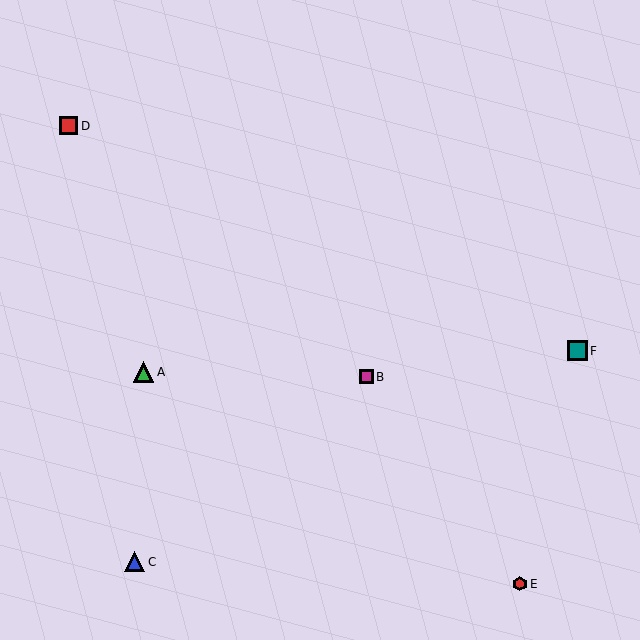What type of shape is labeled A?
Shape A is a green triangle.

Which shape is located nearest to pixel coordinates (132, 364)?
The green triangle (labeled A) at (144, 372) is nearest to that location.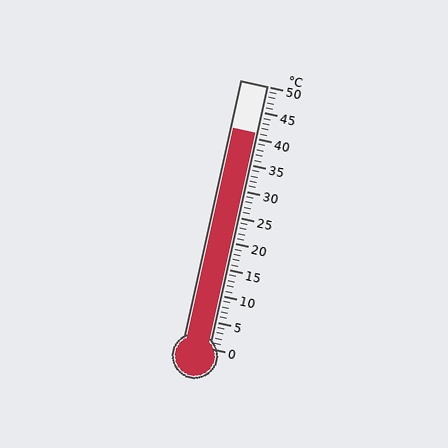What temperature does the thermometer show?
The thermometer shows approximately 41°C.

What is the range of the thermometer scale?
The thermometer scale ranges from 0°C to 50°C.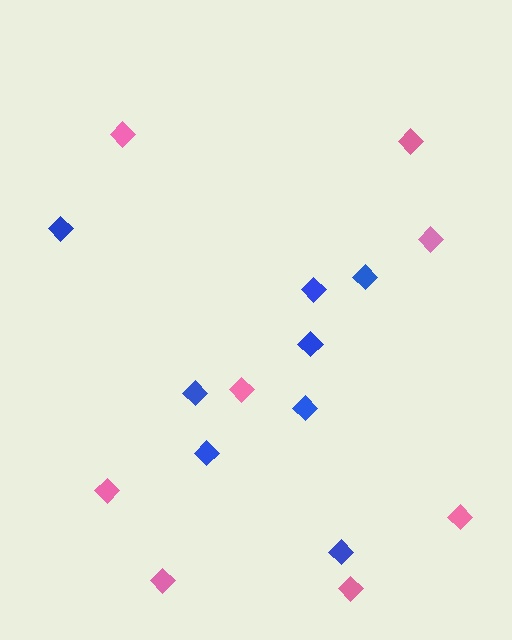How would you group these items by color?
There are 2 groups: one group of pink diamonds (8) and one group of blue diamonds (8).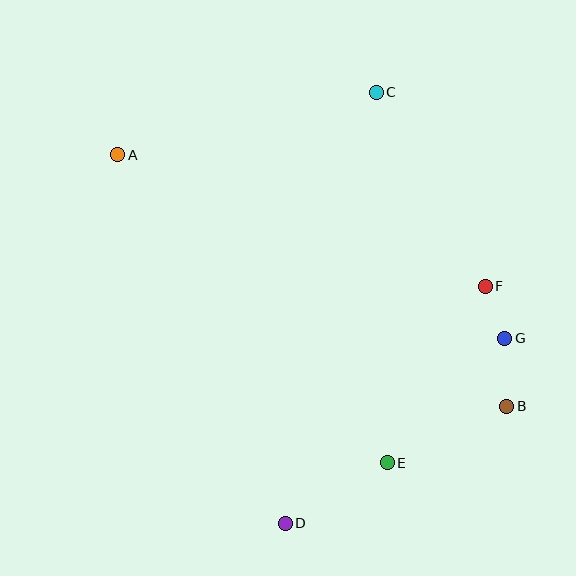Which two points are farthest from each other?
Points A and B are farthest from each other.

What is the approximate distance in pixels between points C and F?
The distance between C and F is approximately 222 pixels.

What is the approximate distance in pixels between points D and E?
The distance between D and E is approximately 119 pixels.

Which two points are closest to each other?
Points F and G are closest to each other.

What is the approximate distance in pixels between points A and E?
The distance between A and E is approximately 409 pixels.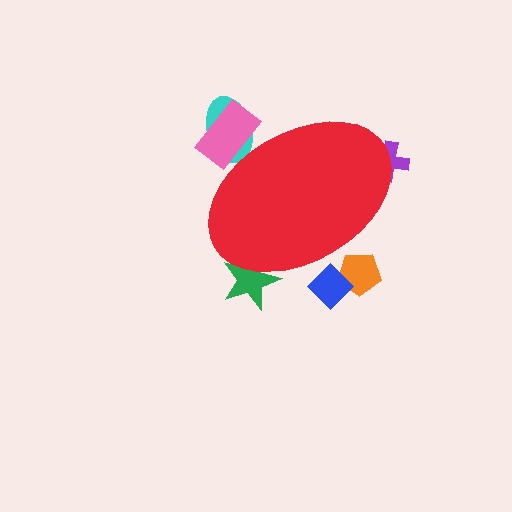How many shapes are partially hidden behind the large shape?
6 shapes are partially hidden.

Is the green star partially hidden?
Yes, the green star is partially hidden behind the red ellipse.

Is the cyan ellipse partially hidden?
Yes, the cyan ellipse is partially hidden behind the red ellipse.